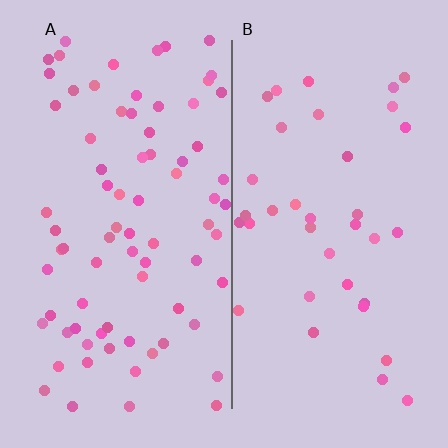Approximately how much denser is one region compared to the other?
Approximately 2.1× — region A over region B.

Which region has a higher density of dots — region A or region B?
A (the left).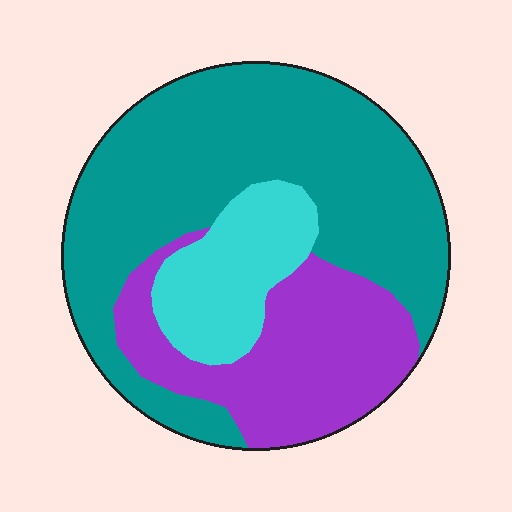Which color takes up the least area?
Cyan, at roughly 15%.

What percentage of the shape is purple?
Purple covers 28% of the shape.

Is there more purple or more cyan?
Purple.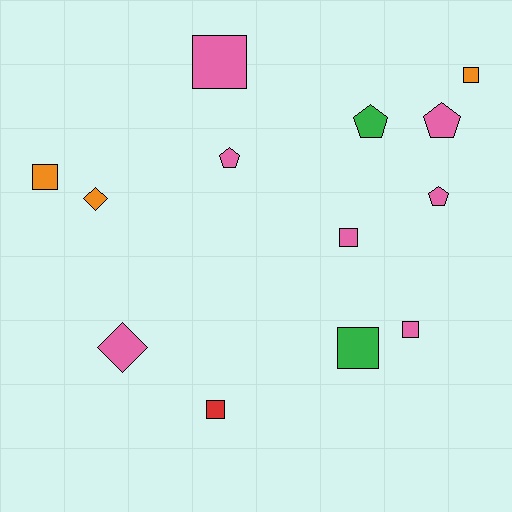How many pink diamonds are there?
There is 1 pink diamond.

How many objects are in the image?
There are 13 objects.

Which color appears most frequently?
Pink, with 7 objects.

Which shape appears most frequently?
Square, with 7 objects.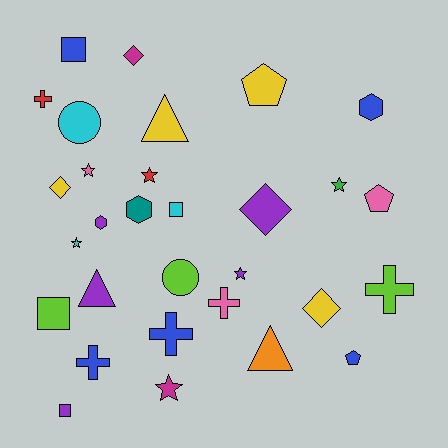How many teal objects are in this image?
There is 1 teal object.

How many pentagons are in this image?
There are 3 pentagons.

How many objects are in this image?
There are 30 objects.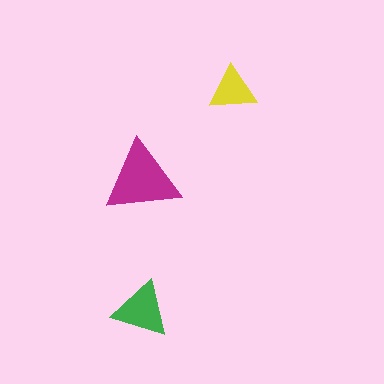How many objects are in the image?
There are 3 objects in the image.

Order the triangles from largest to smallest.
the magenta one, the green one, the yellow one.